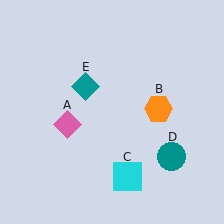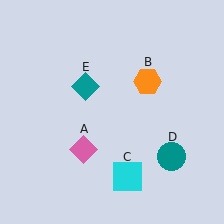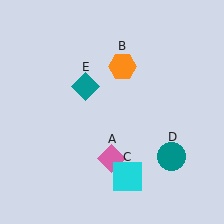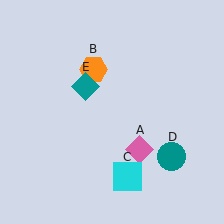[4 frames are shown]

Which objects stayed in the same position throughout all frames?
Cyan square (object C) and teal circle (object D) and teal diamond (object E) remained stationary.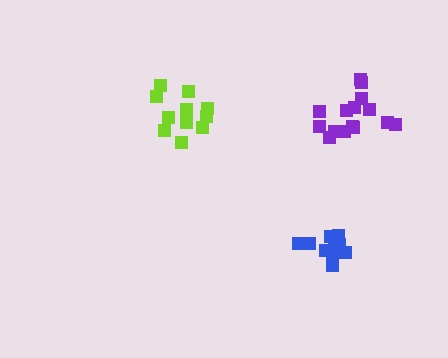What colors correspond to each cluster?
The clusters are colored: lime, blue, purple.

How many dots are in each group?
Group 1: 11 dots, Group 2: 11 dots, Group 3: 15 dots (37 total).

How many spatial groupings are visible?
There are 3 spatial groupings.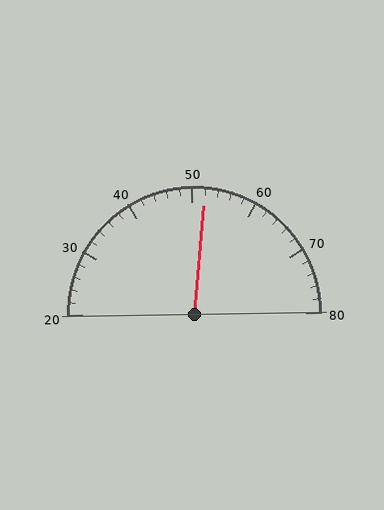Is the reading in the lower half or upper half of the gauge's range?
The reading is in the upper half of the range (20 to 80).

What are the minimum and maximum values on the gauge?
The gauge ranges from 20 to 80.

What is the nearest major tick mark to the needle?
The nearest major tick mark is 50.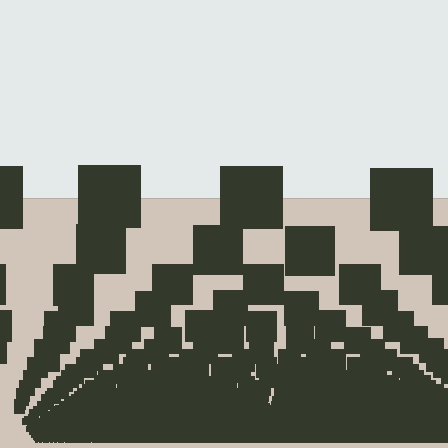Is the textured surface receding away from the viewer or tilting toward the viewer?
The surface appears to tilt toward the viewer. Texture elements get larger and sparser toward the top.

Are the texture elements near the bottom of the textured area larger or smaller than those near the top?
Smaller. The gradient is inverted — elements near the bottom are smaller and denser.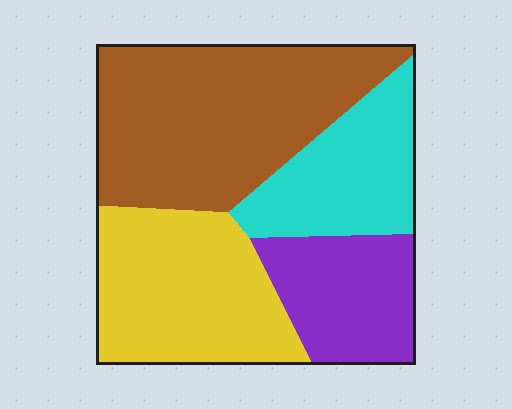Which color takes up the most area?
Brown, at roughly 35%.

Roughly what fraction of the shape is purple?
Purple covers around 15% of the shape.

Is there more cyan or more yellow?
Yellow.